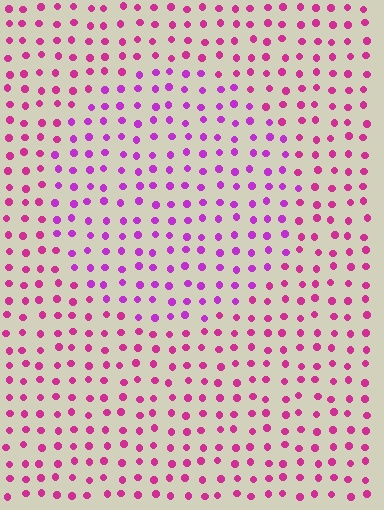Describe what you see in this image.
The image is filled with small magenta elements in a uniform arrangement. A circle-shaped region is visible where the elements are tinted to a slightly different hue, forming a subtle color boundary.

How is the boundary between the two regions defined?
The boundary is defined purely by a slight shift in hue (about 28 degrees). Spacing, size, and orientation are identical on both sides.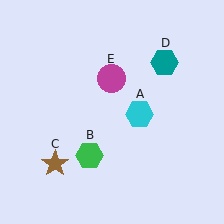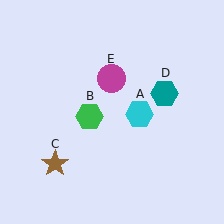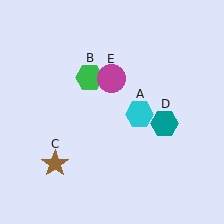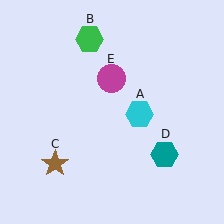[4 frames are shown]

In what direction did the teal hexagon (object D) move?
The teal hexagon (object D) moved down.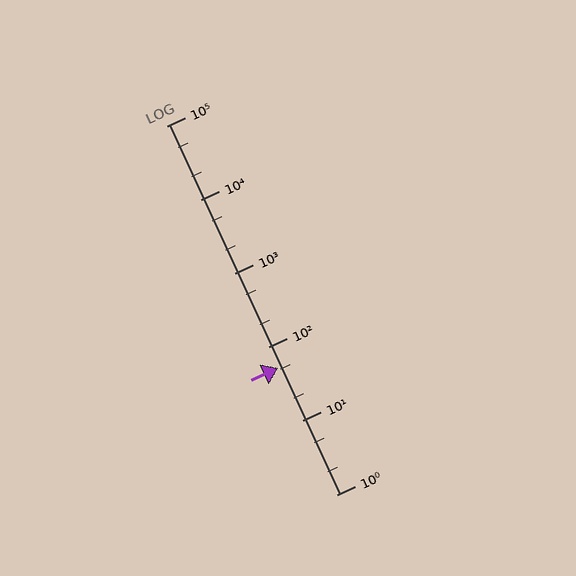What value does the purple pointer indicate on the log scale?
The pointer indicates approximately 52.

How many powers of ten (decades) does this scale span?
The scale spans 5 decades, from 1 to 100000.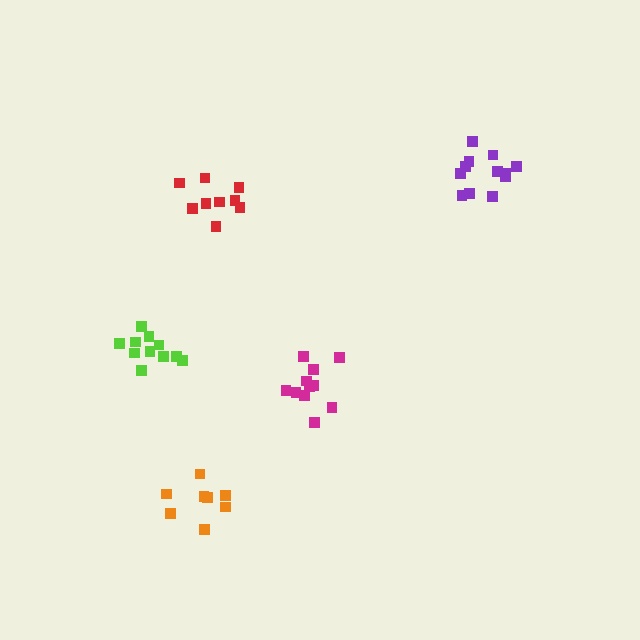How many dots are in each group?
Group 1: 8 dots, Group 2: 9 dots, Group 3: 11 dots, Group 4: 11 dots, Group 5: 13 dots (52 total).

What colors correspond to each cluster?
The clusters are colored: orange, red, lime, magenta, purple.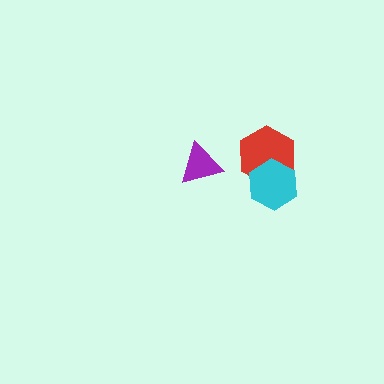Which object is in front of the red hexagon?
The cyan hexagon is in front of the red hexagon.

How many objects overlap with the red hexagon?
1 object overlaps with the red hexagon.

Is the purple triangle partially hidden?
No, no other shape covers it.